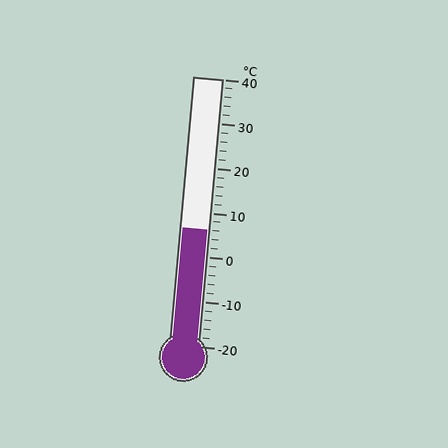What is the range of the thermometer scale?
The thermometer scale ranges from -20°C to 40°C.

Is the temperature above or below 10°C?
The temperature is below 10°C.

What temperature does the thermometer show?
The thermometer shows approximately 6°C.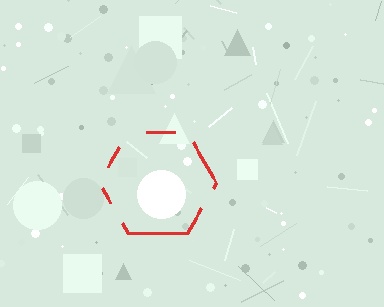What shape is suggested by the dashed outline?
The dashed outline suggests a hexagon.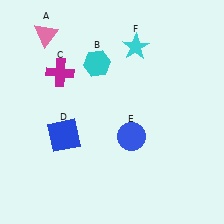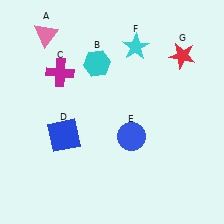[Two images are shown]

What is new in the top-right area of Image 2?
A red star (G) was added in the top-right area of Image 2.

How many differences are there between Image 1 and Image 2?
There is 1 difference between the two images.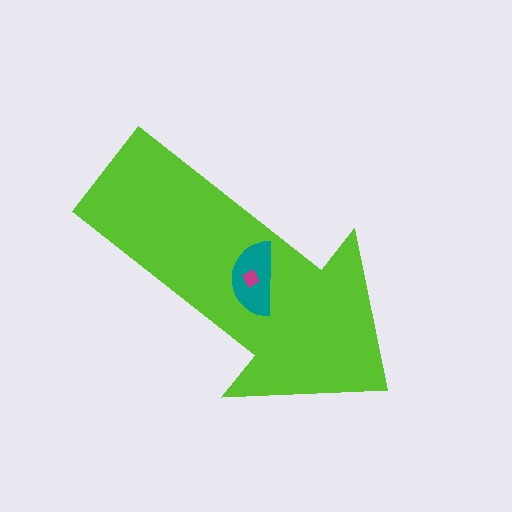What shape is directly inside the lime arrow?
The teal semicircle.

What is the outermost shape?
The lime arrow.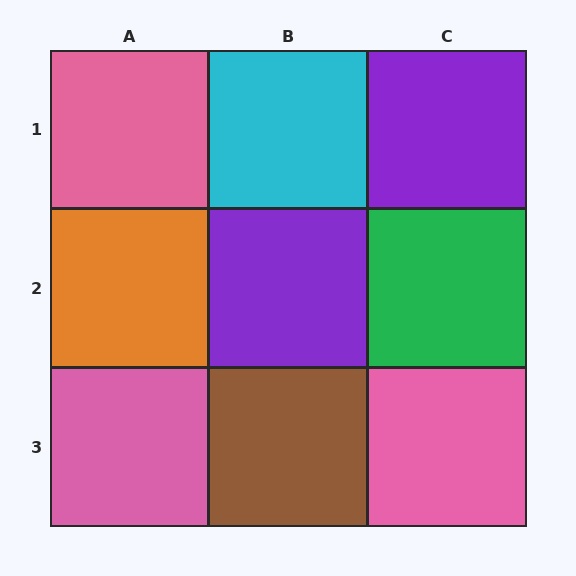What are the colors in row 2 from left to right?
Orange, purple, green.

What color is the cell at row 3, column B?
Brown.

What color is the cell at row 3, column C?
Pink.